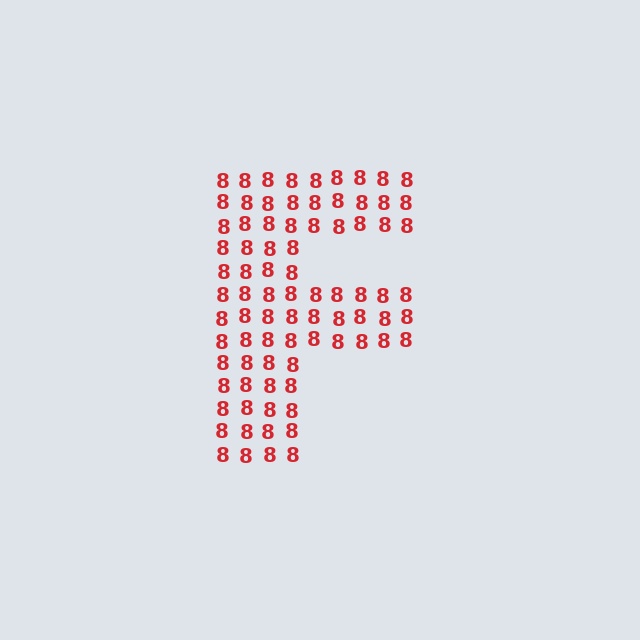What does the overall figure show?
The overall figure shows the letter F.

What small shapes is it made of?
It is made of small digit 8's.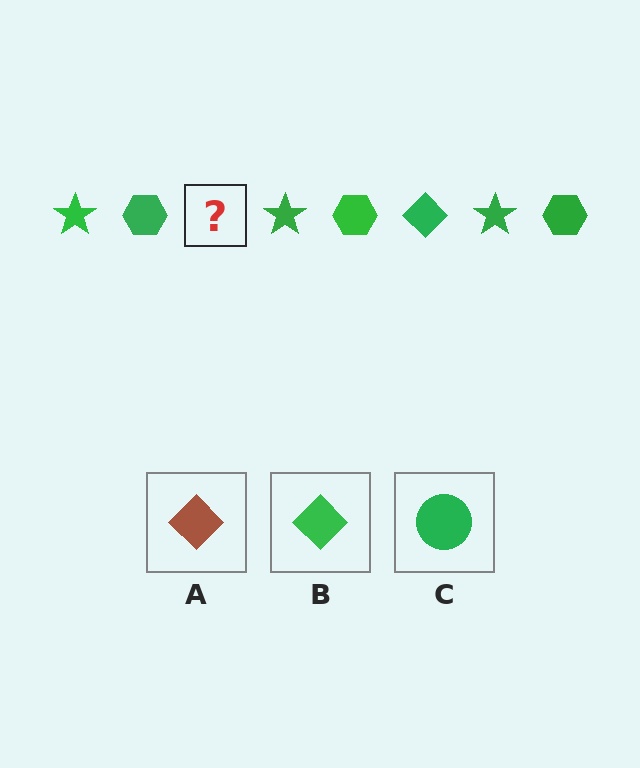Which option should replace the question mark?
Option B.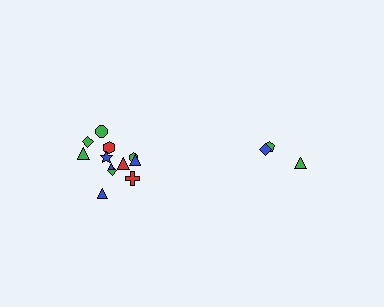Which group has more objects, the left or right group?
The left group.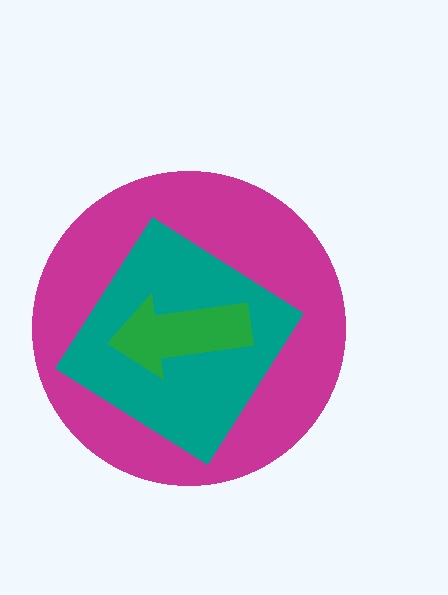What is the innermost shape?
The green arrow.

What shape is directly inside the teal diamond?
The green arrow.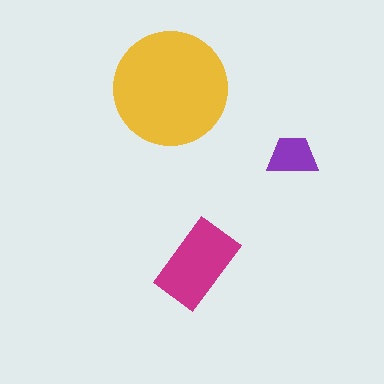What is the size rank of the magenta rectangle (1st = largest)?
2nd.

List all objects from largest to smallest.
The yellow circle, the magenta rectangle, the purple trapezoid.